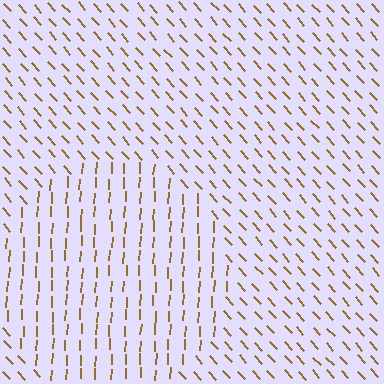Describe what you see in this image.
The image is filled with small brown line segments. A circle region in the image has lines oriented differently from the surrounding lines, creating a visible texture boundary.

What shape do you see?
I see a circle.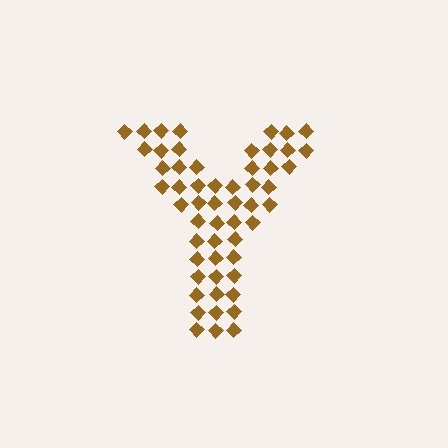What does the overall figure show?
The overall figure shows the letter Y.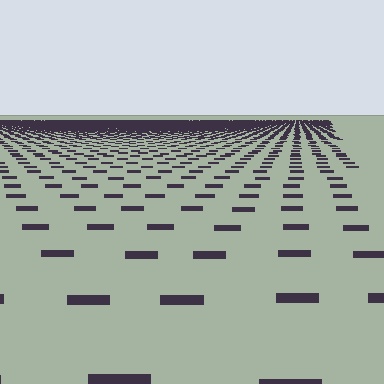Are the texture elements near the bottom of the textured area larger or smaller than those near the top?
Larger. Near the bottom, elements are closer to the viewer and appear at a bigger on-screen size.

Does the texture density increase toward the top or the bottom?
Density increases toward the top.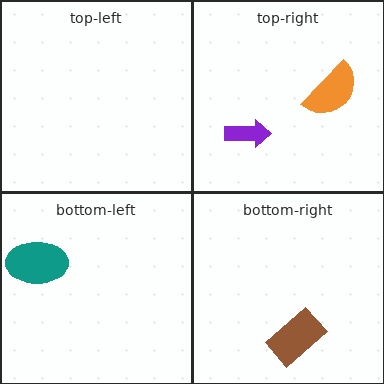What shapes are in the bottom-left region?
The teal ellipse.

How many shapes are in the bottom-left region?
1.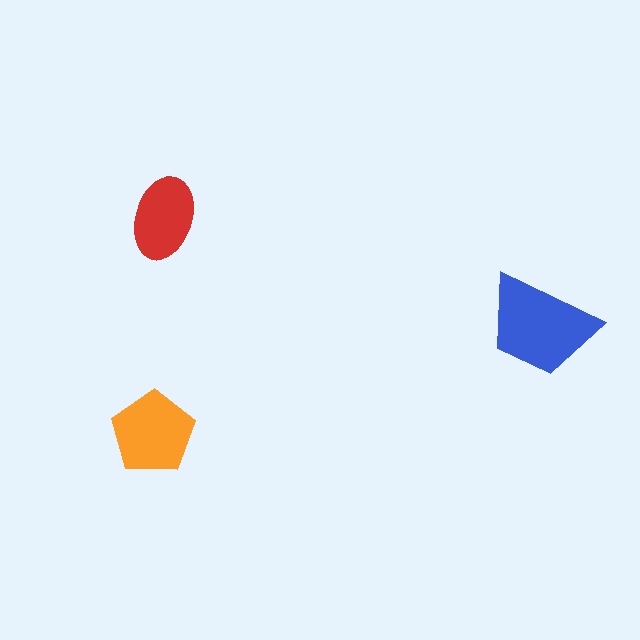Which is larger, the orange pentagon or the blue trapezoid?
The blue trapezoid.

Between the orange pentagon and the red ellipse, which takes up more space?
The orange pentagon.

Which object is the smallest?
The red ellipse.